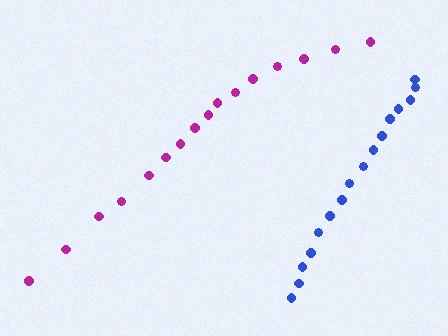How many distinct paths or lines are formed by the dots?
There are 2 distinct paths.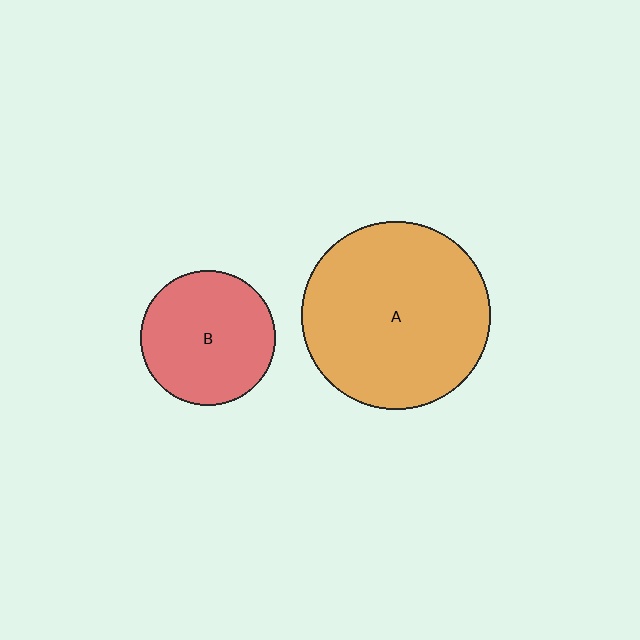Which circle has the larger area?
Circle A (orange).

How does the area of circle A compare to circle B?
Approximately 2.0 times.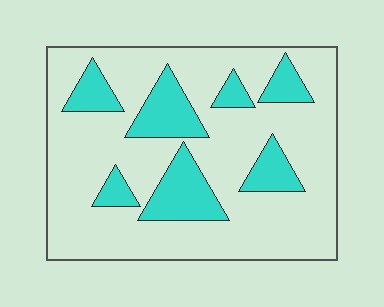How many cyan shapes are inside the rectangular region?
7.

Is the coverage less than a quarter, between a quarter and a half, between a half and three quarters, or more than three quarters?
Less than a quarter.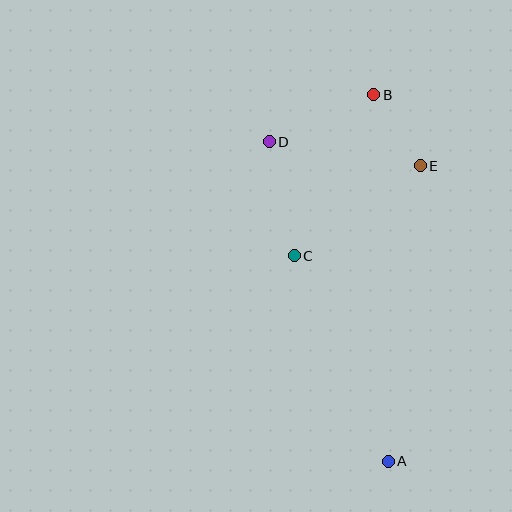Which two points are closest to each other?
Points B and E are closest to each other.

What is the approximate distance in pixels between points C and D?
The distance between C and D is approximately 117 pixels.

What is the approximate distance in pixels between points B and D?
The distance between B and D is approximately 115 pixels.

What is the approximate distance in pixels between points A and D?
The distance between A and D is approximately 341 pixels.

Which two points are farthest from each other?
Points A and B are farthest from each other.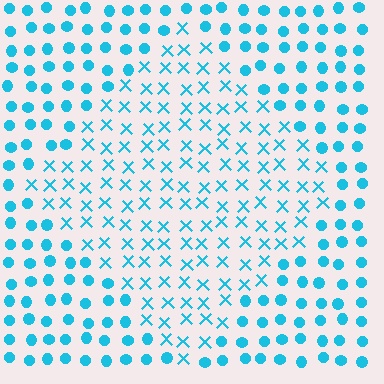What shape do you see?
I see a diamond.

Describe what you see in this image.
The image is filled with small cyan elements arranged in a uniform grid. A diamond-shaped region contains X marks, while the surrounding area contains circles. The boundary is defined purely by the change in element shape.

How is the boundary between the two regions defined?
The boundary is defined by a change in element shape: X marks inside vs. circles outside. All elements share the same color and spacing.